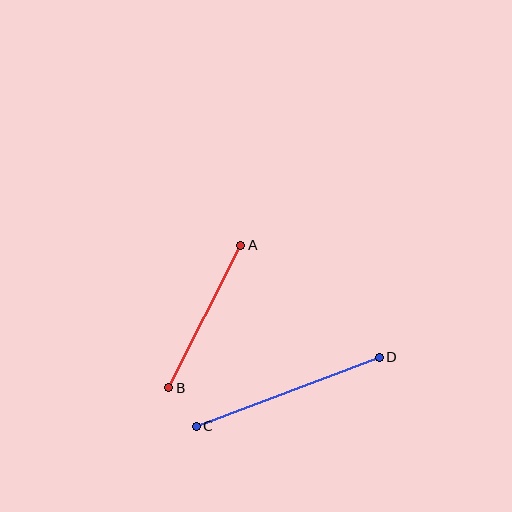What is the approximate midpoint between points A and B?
The midpoint is at approximately (205, 316) pixels.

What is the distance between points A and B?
The distance is approximately 160 pixels.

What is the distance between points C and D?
The distance is approximately 195 pixels.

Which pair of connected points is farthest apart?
Points C and D are farthest apart.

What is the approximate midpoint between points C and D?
The midpoint is at approximately (288, 392) pixels.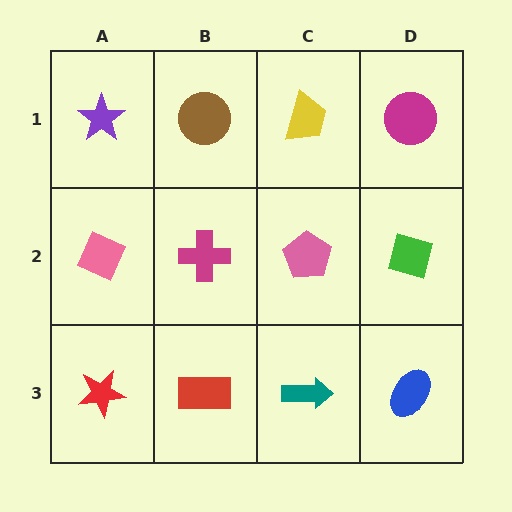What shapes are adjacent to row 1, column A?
A pink diamond (row 2, column A), a brown circle (row 1, column B).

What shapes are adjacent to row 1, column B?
A magenta cross (row 2, column B), a purple star (row 1, column A), a yellow trapezoid (row 1, column C).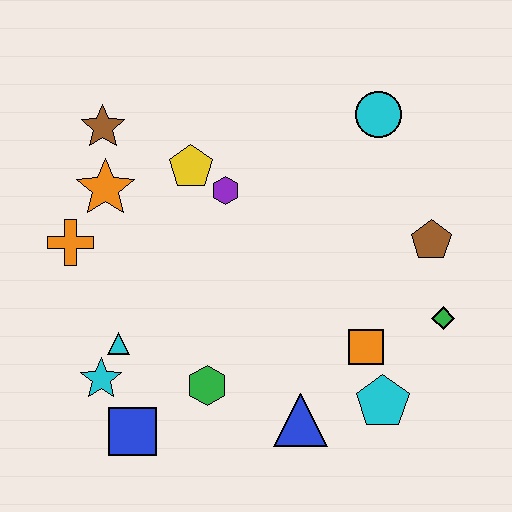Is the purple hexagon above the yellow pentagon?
No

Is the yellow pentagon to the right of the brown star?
Yes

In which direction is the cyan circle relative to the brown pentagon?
The cyan circle is above the brown pentagon.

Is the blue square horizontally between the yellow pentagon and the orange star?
Yes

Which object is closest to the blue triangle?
The cyan pentagon is closest to the blue triangle.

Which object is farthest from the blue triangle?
The brown star is farthest from the blue triangle.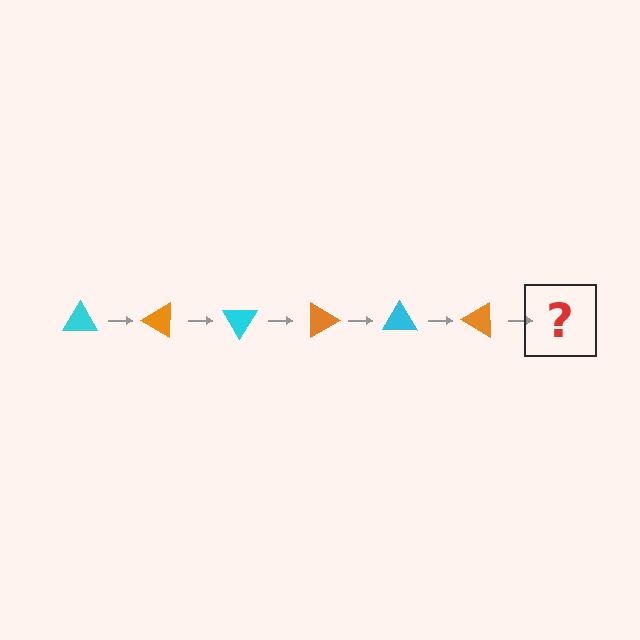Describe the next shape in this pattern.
It should be a cyan triangle, rotated 180 degrees from the start.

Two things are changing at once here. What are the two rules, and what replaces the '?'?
The two rules are that it rotates 30 degrees each step and the color cycles through cyan and orange. The '?' should be a cyan triangle, rotated 180 degrees from the start.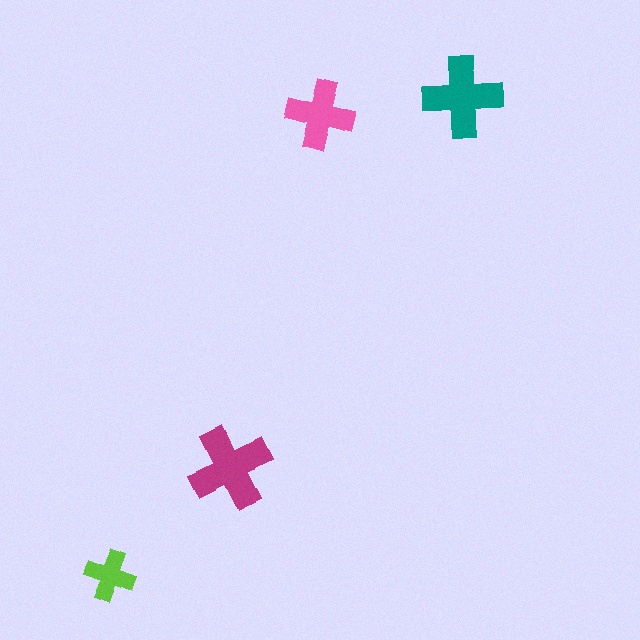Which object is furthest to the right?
The teal cross is rightmost.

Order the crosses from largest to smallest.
the magenta one, the teal one, the pink one, the lime one.